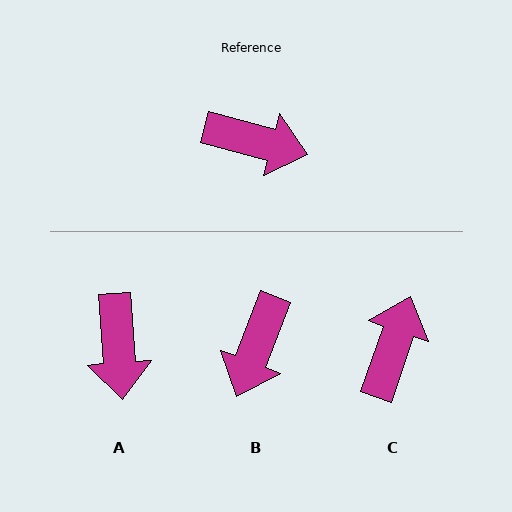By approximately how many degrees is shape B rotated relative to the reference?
Approximately 96 degrees clockwise.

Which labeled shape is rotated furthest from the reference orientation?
B, about 96 degrees away.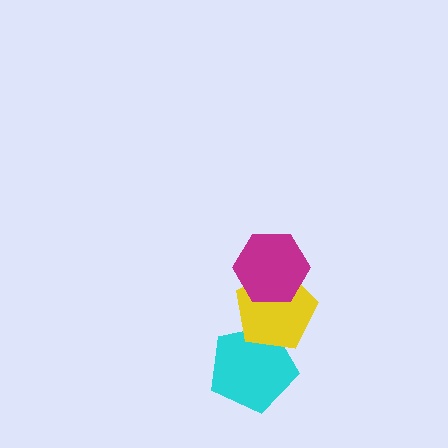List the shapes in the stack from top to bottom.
From top to bottom: the magenta hexagon, the yellow pentagon, the cyan pentagon.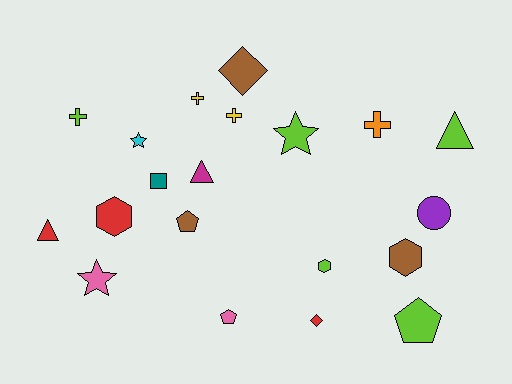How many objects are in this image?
There are 20 objects.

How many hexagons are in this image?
There are 3 hexagons.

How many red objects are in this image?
There are 3 red objects.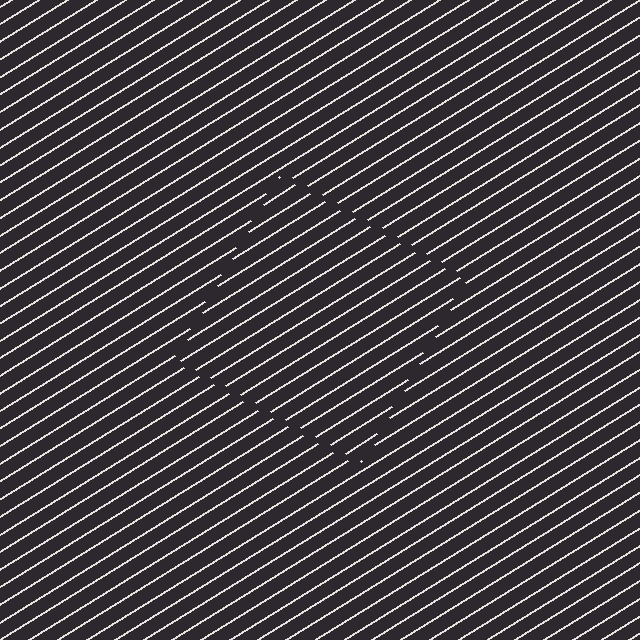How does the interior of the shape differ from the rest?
The interior of the shape contains the same grating, shifted by half a period — the contour is defined by the phase discontinuity where line-ends from the inner and outer gratings abut.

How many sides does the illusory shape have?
4 sides — the line-ends trace a square.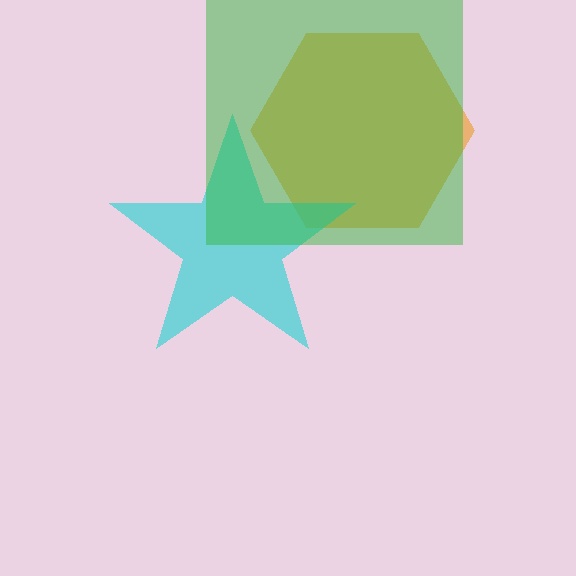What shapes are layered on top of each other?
The layered shapes are: an orange hexagon, a cyan star, a green square.